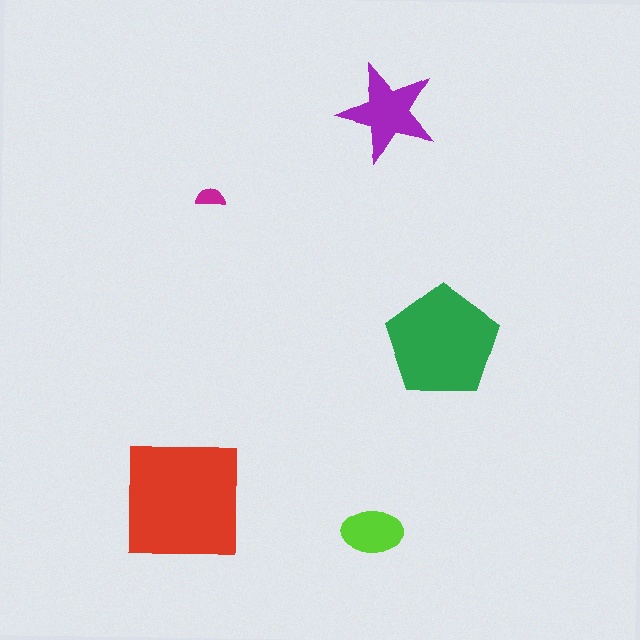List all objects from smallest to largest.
The magenta semicircle, the lime ellipse, the purple star, the green pentagon, the red square.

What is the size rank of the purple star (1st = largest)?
3rd.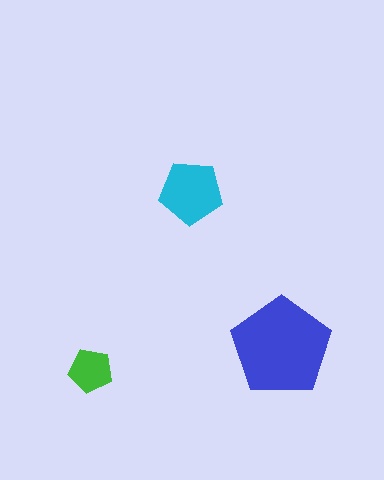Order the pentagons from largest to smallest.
the blue one, the cyan one, the green one.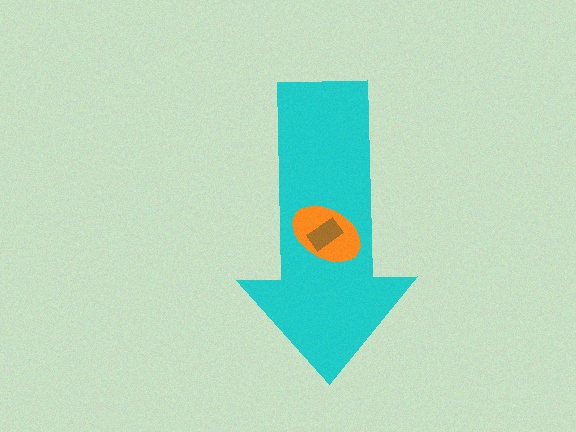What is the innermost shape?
The brown rectangle.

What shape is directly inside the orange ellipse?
The brown rectangle.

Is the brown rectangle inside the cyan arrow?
Yes.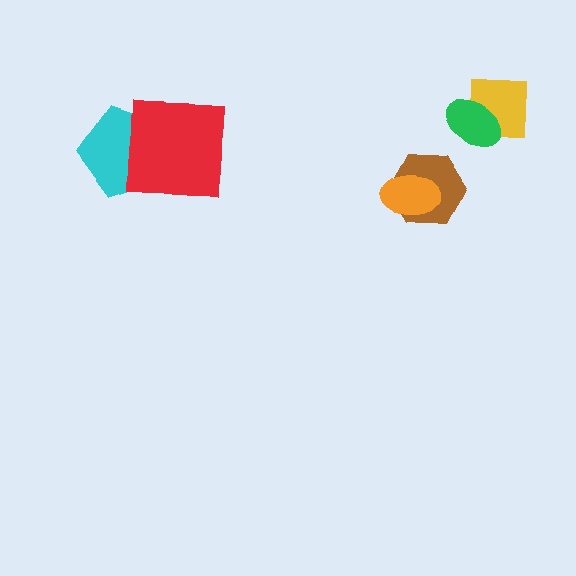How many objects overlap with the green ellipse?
1 object overlaps with the green ellipse.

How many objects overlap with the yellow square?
1 object overlaps with the yellow square.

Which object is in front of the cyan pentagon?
The red square is in front of the cyan pentagon.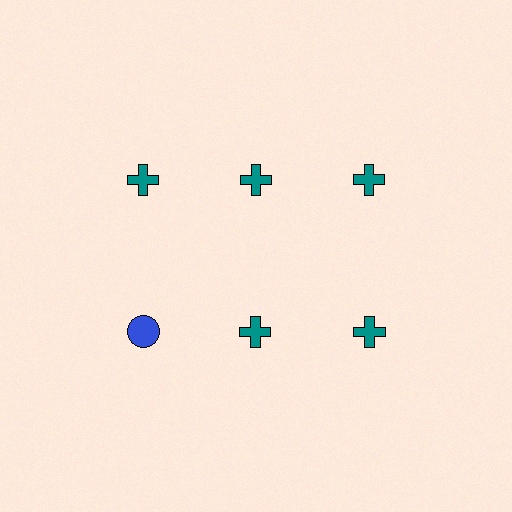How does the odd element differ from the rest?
It differs in both color (blue instead of teal) and shape (circle instead of cross).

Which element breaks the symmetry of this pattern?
The blue circle in the second row, leftmost column breaks the symmetry. All other shapes are teal crosses.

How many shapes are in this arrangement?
There are 6 shapes arranged in a grid pattern.